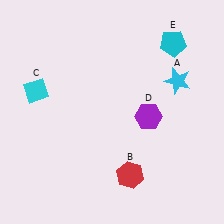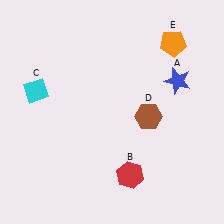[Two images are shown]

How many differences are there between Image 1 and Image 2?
There are 3 differences between the two images.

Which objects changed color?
A changed from cyan to blue. D changed from purple to brown. E changed from cyan to orange.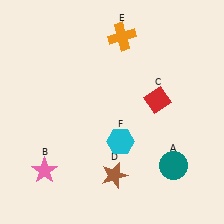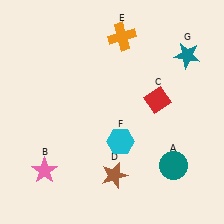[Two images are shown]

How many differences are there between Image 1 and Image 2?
There is 1 difference between the two images.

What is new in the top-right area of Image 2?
A teal star (G) was added in the top-right area of Image 2.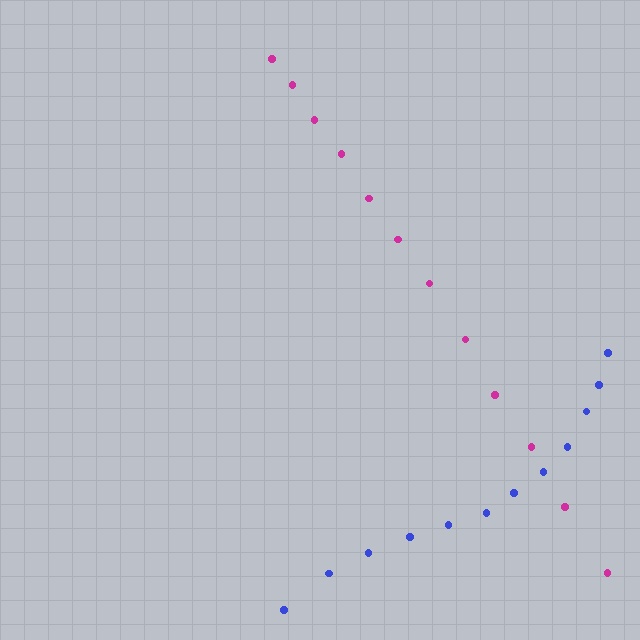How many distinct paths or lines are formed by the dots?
There are 2 distinct paths.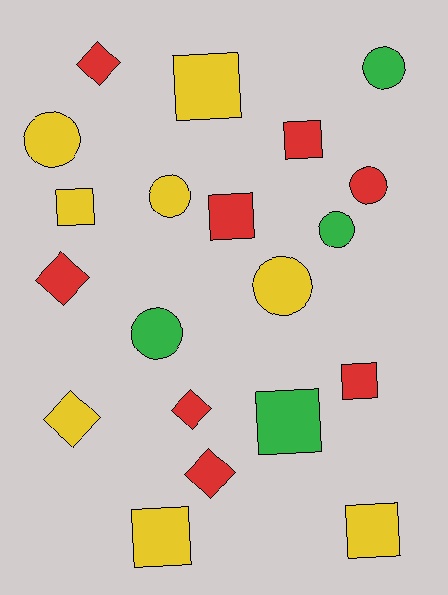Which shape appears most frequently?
Square, with 8 objects.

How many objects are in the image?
There are 20 objects.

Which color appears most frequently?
Red, with 8 objects.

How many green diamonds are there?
There are no green diamonds.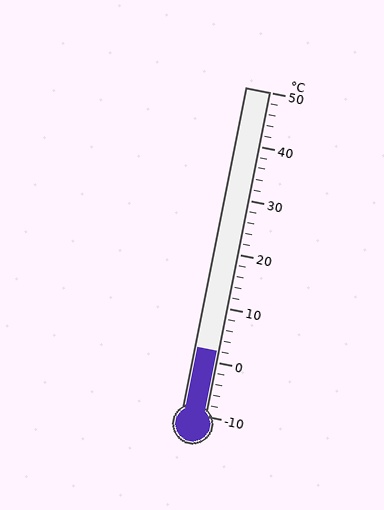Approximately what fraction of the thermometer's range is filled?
The thermometer is filled to approximately 20% of its range.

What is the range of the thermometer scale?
The thermometer scale ranges from -10°C to 50°C.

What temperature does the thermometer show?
The thermometer shows approximately 2°C.